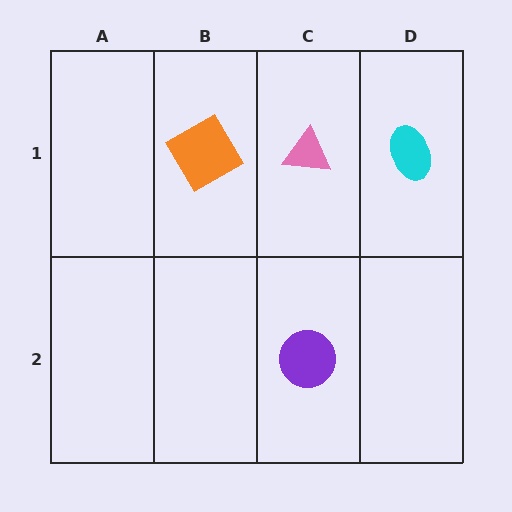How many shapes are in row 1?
3 shapes.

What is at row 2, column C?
A purple circle.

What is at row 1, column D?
A cyan ellipse.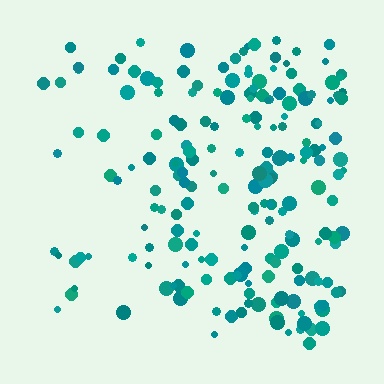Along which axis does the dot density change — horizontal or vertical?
Horizontal.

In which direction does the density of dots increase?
From left to right, with the right side densest.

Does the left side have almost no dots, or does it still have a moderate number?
Still a moderate number, just noticeably fewer than the right.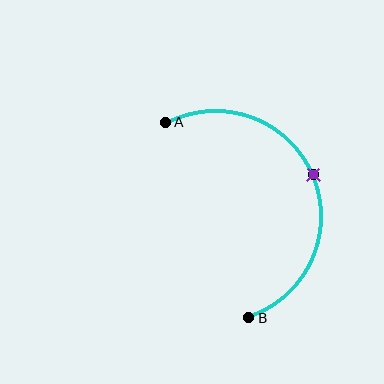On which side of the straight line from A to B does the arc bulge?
The arc bulges to the right of the straight line connecting A and B.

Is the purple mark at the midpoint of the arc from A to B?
Yes. The purple mark lies on the arc at equal arc-length from both A and B — it is the arc midpoint.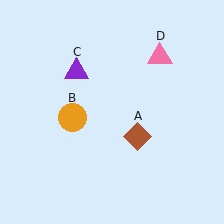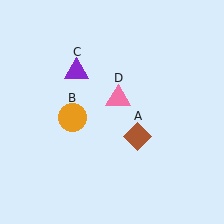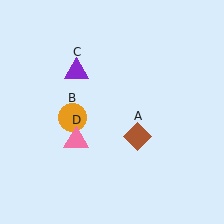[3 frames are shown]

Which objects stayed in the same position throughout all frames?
Brown diamond (object A) and orange circle (object B) and purple triangle (object C) remained stationary.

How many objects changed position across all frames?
1 object changed position: pink triangle (object D).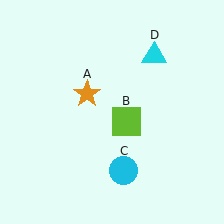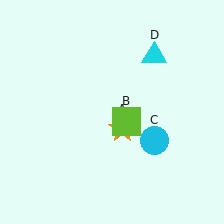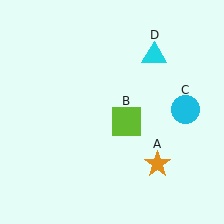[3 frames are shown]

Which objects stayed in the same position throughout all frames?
Lime square (object B) and cyan triangle (object D) remained stationary.